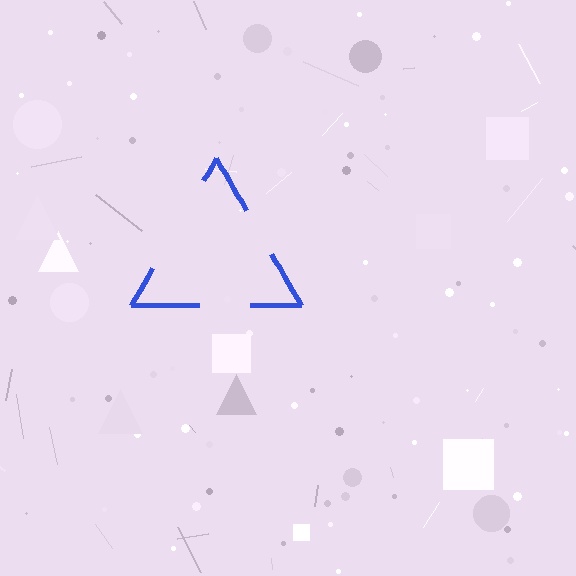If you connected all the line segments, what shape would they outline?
They would outline a triangle.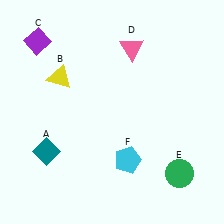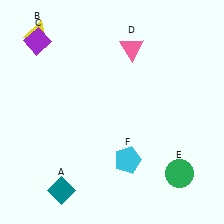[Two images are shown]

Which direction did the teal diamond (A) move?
The teal diamond (A) moved down.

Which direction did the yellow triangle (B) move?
The yellow triangle (B) moved up.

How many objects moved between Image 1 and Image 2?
2 objects moved between the two images.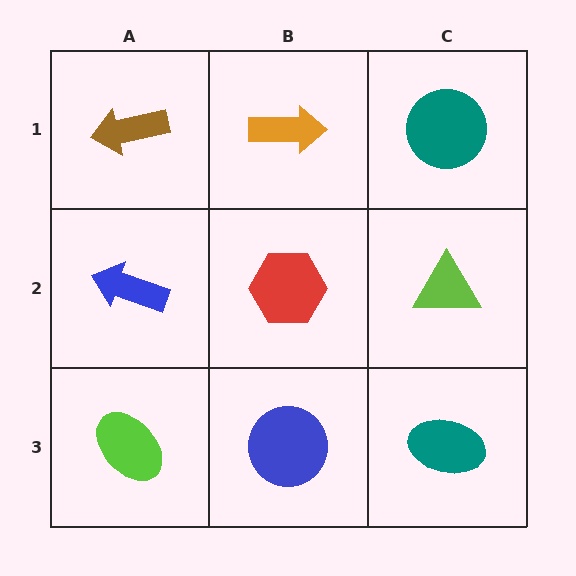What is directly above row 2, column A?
A brown arrow.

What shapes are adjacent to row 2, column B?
An orange arrow (row 1, column B), a blue circle (row 3, column B), a blue arrow (row 2, column A), a lime triangle (row 2, column C).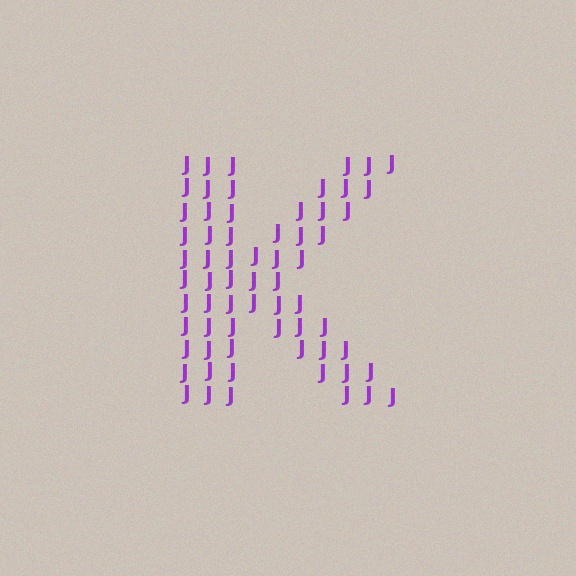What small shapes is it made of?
It is made of small letter J's.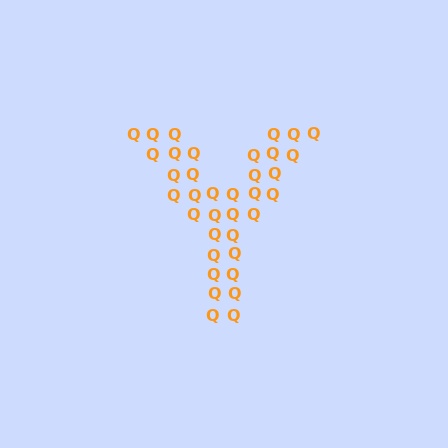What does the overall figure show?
The overall figure shows the letter Y.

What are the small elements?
The small elements are letter Q's.